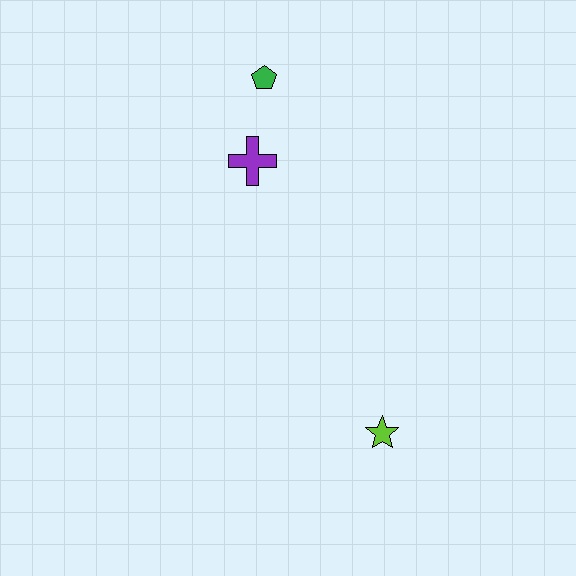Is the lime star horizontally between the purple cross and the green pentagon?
No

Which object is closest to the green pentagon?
The purple cross is closest to the green pentagon.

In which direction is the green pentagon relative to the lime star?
The green pentagon is above the lime star.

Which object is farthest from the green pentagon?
The lime star is farthest from the green pentagon.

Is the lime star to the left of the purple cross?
No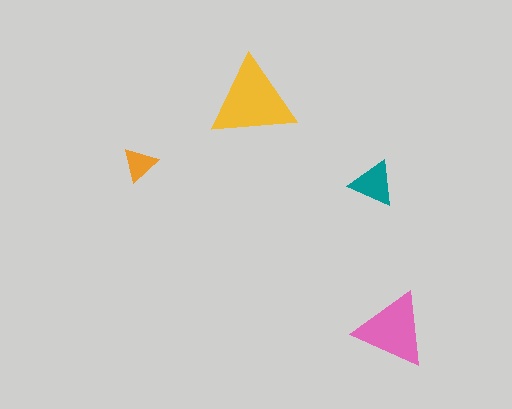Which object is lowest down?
The pink triangle is bottommost.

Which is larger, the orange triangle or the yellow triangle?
The yellow one.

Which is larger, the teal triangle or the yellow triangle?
The yellow one.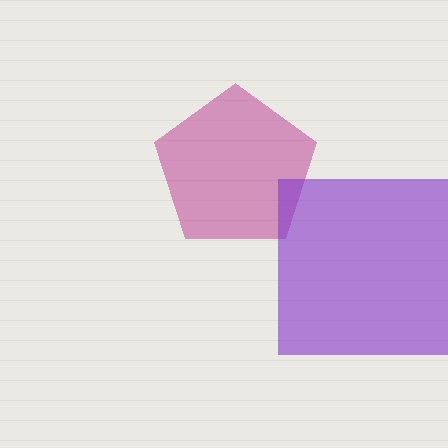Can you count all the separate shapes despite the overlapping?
Yes, there are 2 separate shapes.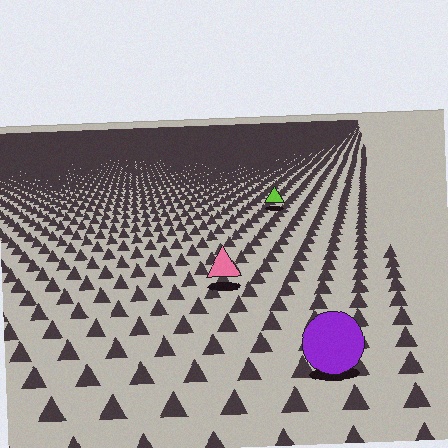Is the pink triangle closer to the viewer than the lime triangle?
Yes. The pink triangle is closer — you can tell from the texture gradient: the ground texture is coarser near it.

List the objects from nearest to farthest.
From nearest to farthest: the purple circle, the pink triangle, the lime triangle.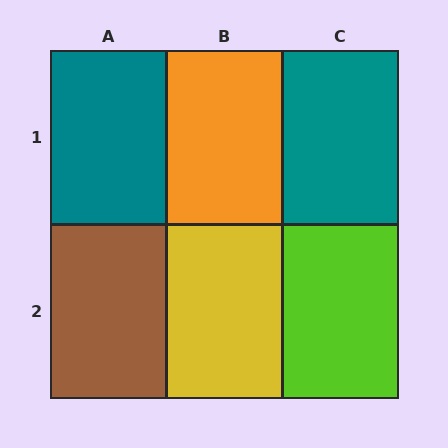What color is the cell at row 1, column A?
Teal.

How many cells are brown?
1 cell is brown.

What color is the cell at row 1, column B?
Orange.